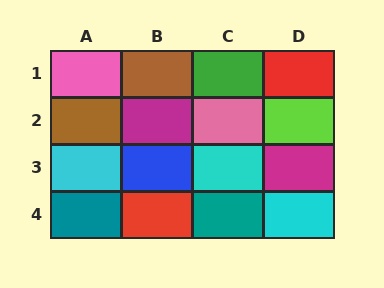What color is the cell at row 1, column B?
Brown.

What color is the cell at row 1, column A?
Pink.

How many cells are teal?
2 cells are teal.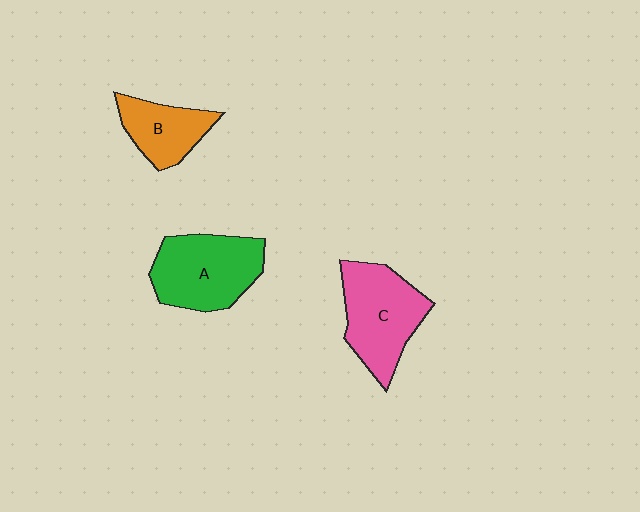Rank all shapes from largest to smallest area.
From largest to smallest: A (green), C (pink), B (orange).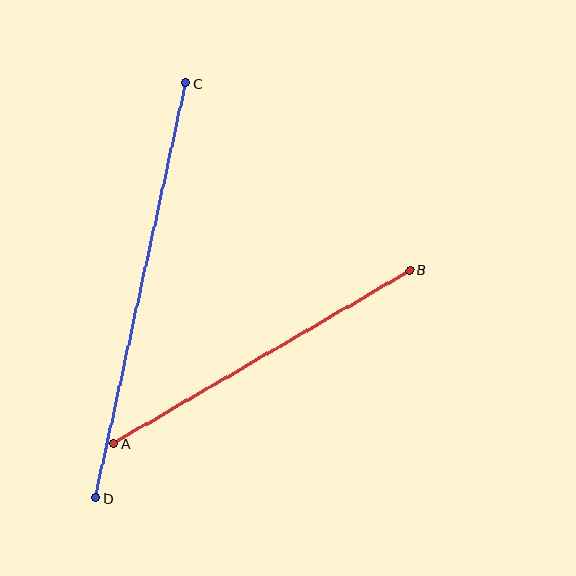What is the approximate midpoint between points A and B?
The midpoint is at approximately (262, 357) pixels.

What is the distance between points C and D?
The distance is approximately 425 pixels.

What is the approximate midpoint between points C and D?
The midpoint is at approximately (141, 290) pixels.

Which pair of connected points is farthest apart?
Points C and D are farthest apart.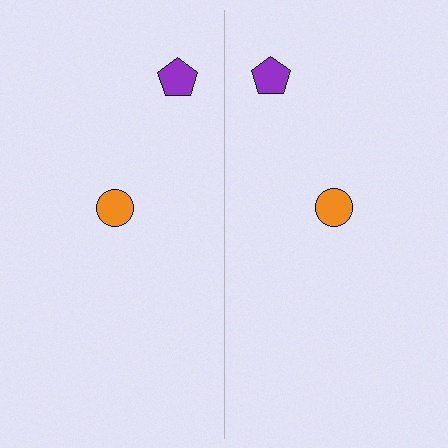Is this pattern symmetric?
Yes, this pattern has bilateral (reflection) symmetry.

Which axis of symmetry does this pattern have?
The pattern has a vertical axis of symmetry running through the center of the image.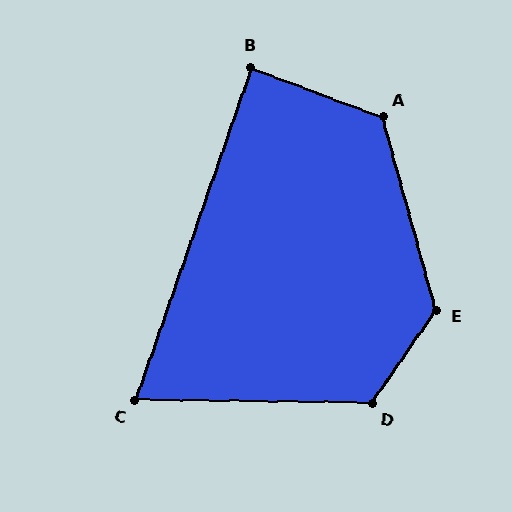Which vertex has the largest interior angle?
E, at approximately 130 degrees.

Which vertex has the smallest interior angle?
C, at approximately 72 degrees.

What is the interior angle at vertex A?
Approximately 126 degrees (obtuse).